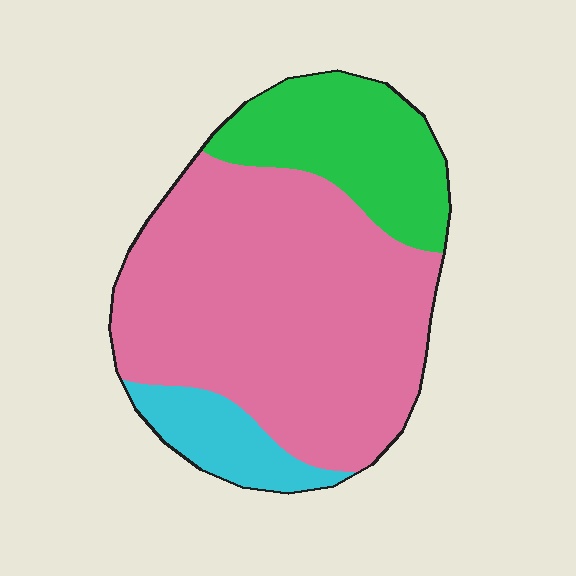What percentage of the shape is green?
Green takes up about one quarter (1/4) of the shape.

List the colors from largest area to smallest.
From largest to smallest: pink, green, cyan.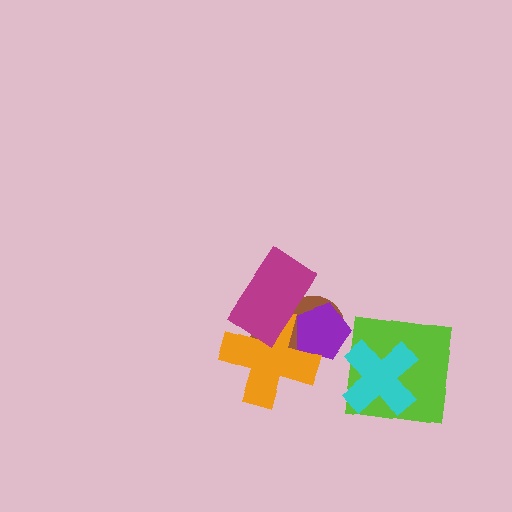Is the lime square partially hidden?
Yes, it is partially covered by another shape.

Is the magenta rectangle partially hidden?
No, no other shape covers it.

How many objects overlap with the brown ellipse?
3 objects overlap with the brown ellipse.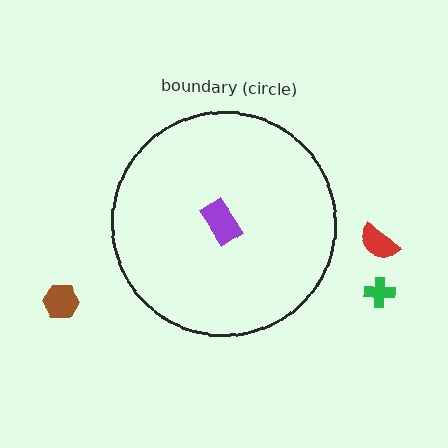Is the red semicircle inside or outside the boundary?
Outside.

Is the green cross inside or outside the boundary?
Outside.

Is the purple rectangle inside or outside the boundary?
Inside.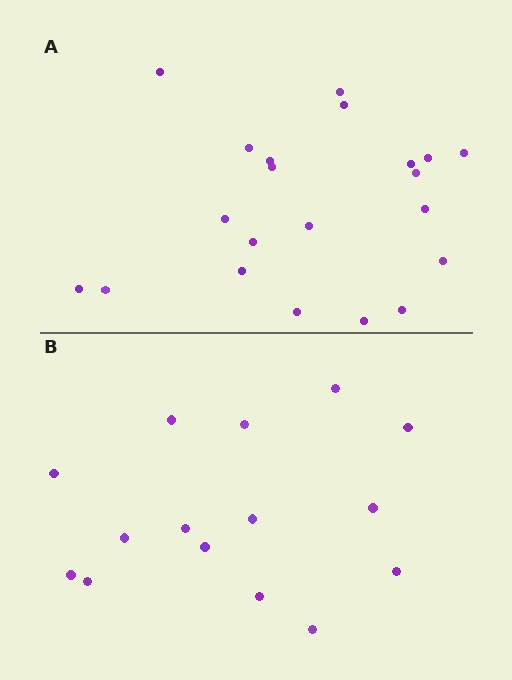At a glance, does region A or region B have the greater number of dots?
Region A (the top region) has more dots.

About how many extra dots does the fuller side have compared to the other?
Region A has about 6 more dots than region B.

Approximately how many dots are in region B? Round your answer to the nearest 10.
About 20 dots. (The exact count is 15, which rounds to 20.)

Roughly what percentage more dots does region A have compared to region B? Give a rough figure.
About 40% more.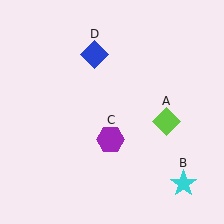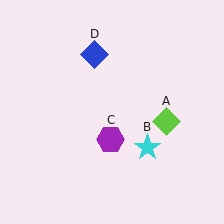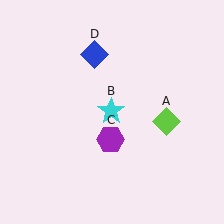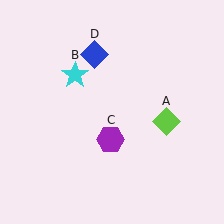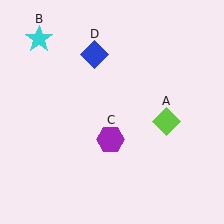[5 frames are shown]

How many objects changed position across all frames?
1 object changed position: cyan star (object B).